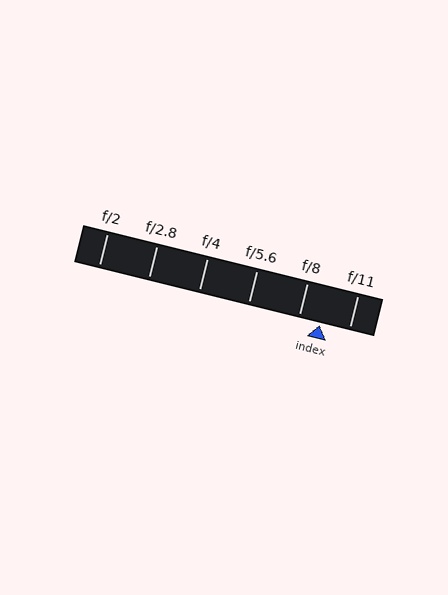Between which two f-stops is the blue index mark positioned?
The index mark is between f/8 and f/11.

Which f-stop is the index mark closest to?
The index mark is closest to f/8.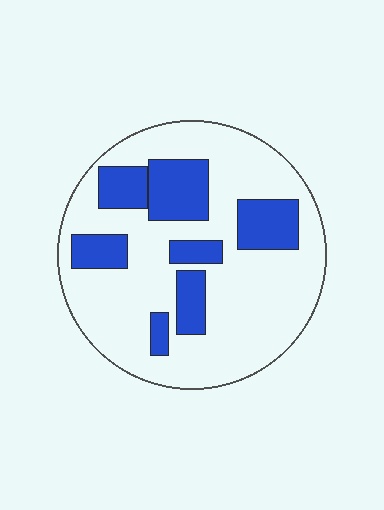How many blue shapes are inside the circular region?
7.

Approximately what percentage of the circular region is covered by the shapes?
Approximately 25%.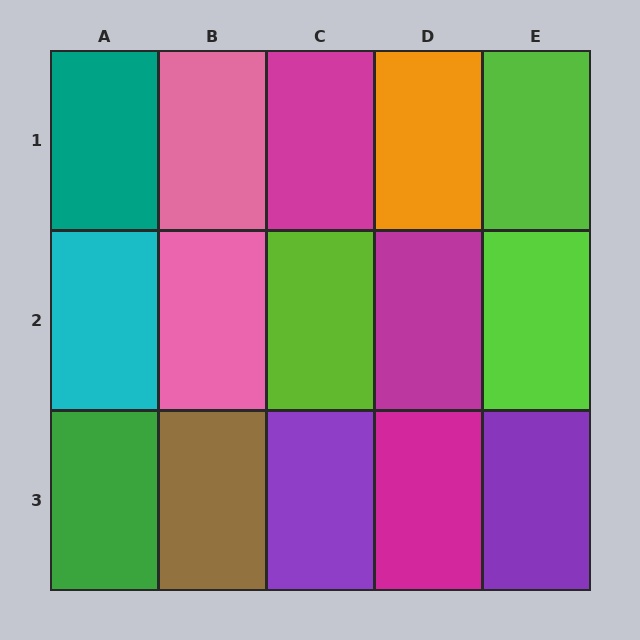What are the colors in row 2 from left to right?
Cyan, pink, lime, magenta, lime.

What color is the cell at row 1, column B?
Pink.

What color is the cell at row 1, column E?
Lime.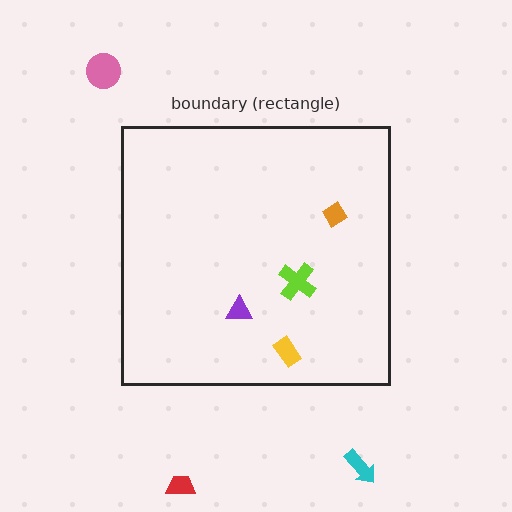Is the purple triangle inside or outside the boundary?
Inside.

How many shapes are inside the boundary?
4 inside, 3 outside.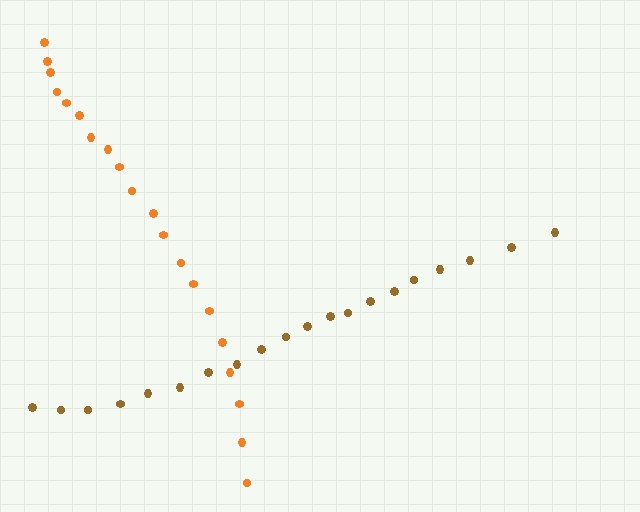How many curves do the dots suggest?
There are 2 distinct paths.